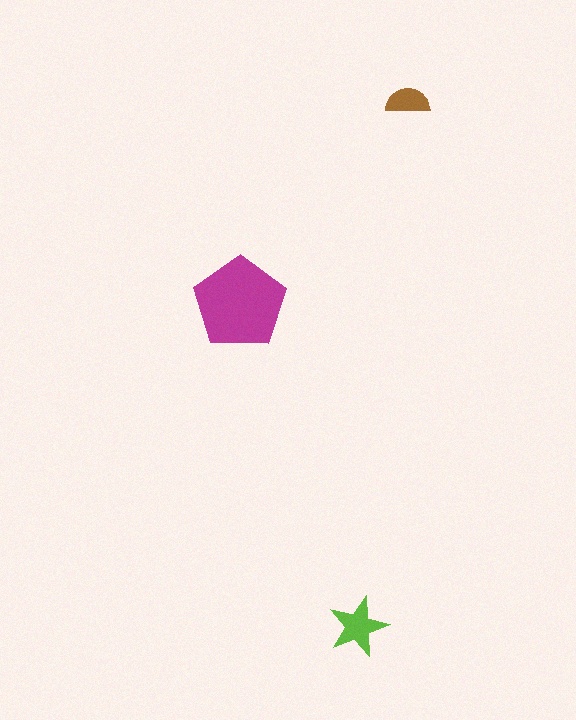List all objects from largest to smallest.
The magenta pentagon, the lime star, the brown semicircle.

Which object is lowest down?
The lime star is bottommost.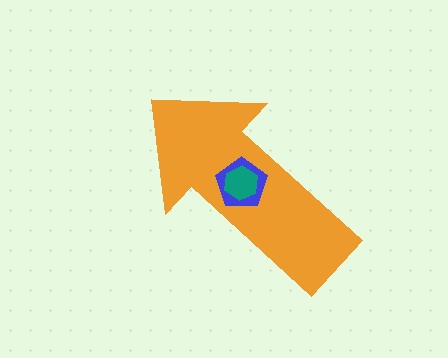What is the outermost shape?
The orange arrow.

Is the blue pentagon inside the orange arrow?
Yes.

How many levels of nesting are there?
3.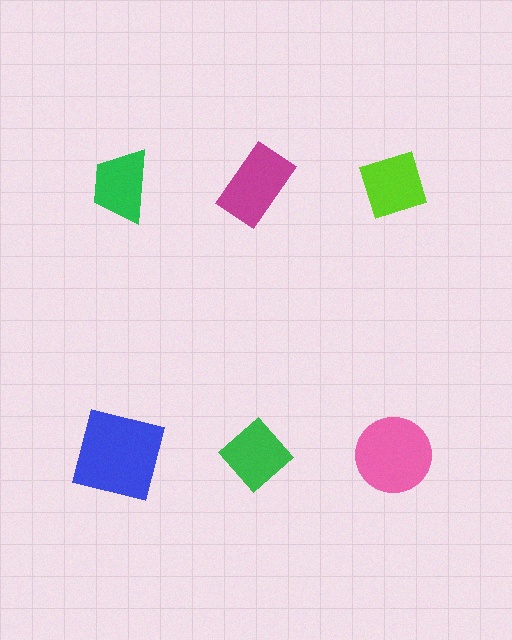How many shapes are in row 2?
3 shapes.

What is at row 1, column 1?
A green trapezoid.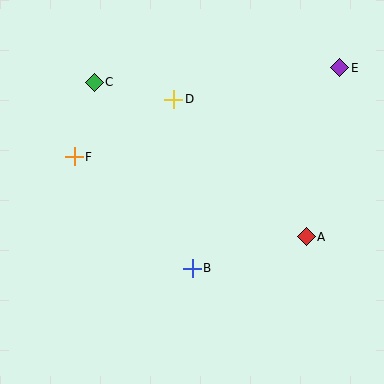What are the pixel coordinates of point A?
Point A is at (306, 237).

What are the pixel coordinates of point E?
Point E is at (340, 68).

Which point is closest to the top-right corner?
Point E is closest to the top-right corner.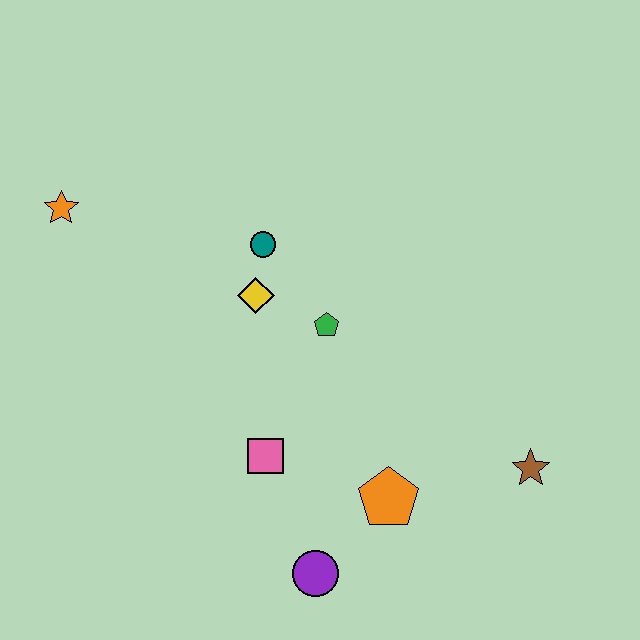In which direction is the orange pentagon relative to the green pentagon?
The orange pentagon is below the green pentagon.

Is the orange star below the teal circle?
No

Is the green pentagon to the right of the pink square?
Yes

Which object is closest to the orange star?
The teal circle is closest to the orange star.